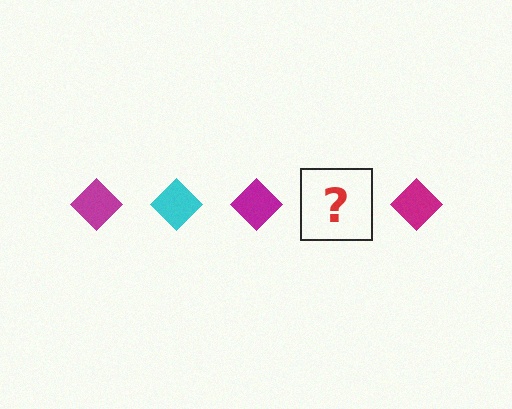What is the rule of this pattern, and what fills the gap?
The rule is that the pattern cycles through magenta, cyan diamonds. The gap should be filled with a cyan diamond.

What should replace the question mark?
The question mark should be replaced with a cyan diamond.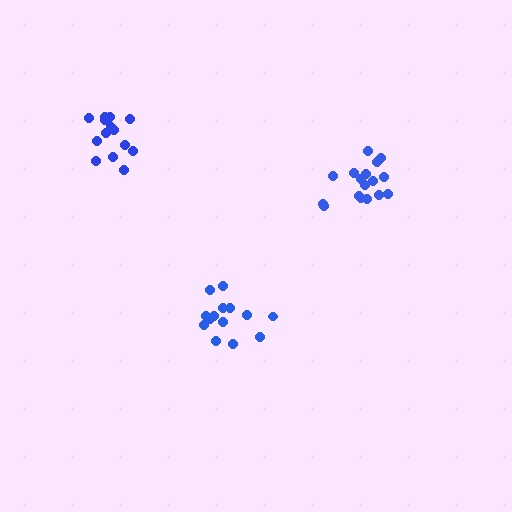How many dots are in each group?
Group 1: 14 dots, Group 2: 17 dots, Group 3: 14 dots (45 total).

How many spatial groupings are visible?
There are 3 spatial groupings.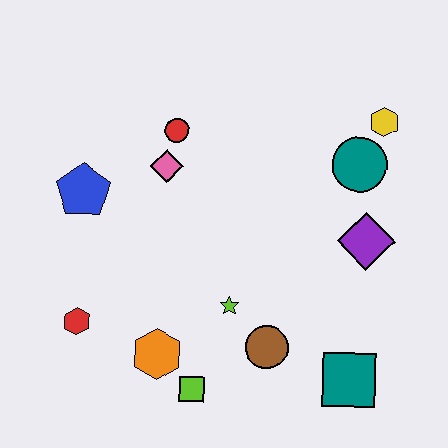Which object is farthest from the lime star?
The yellow hexagon is farthest from the lime star.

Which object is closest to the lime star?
The brown circle is closest to the lime star.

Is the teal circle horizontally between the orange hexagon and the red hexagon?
No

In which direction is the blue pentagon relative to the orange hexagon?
The blue pentagon is above the orange hexagon.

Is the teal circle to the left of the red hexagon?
No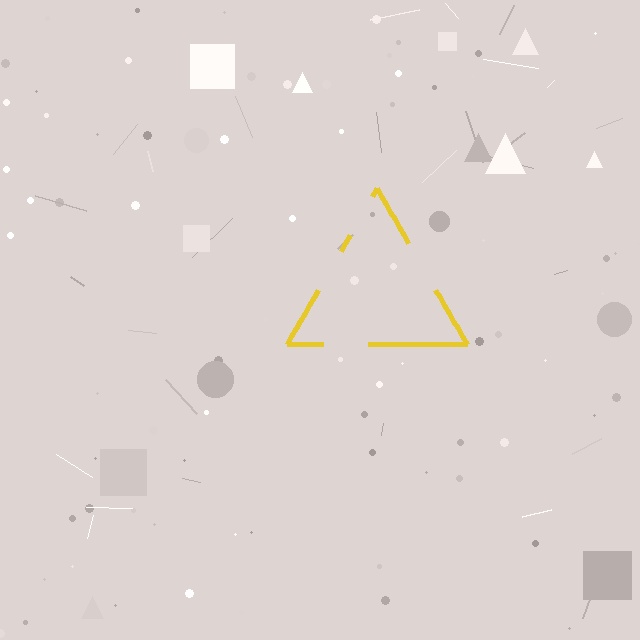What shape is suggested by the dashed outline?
The dashed outline suggests a triangle.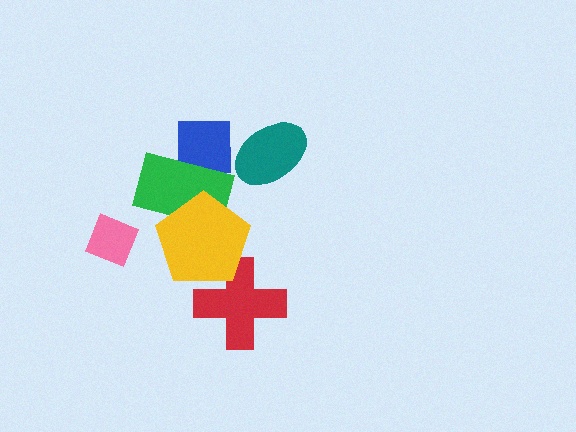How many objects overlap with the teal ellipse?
1 object overlaps with the teal ellipse.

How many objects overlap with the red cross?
1 object overlaps with the red cross.